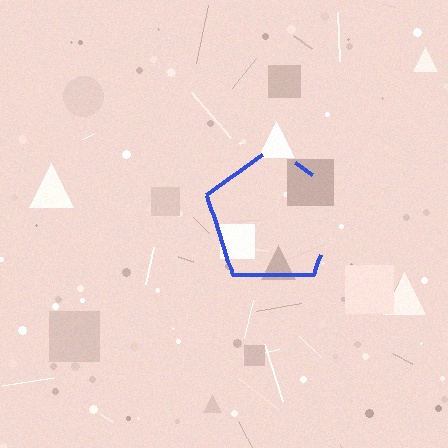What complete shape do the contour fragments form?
The contour fragments form a pentagon.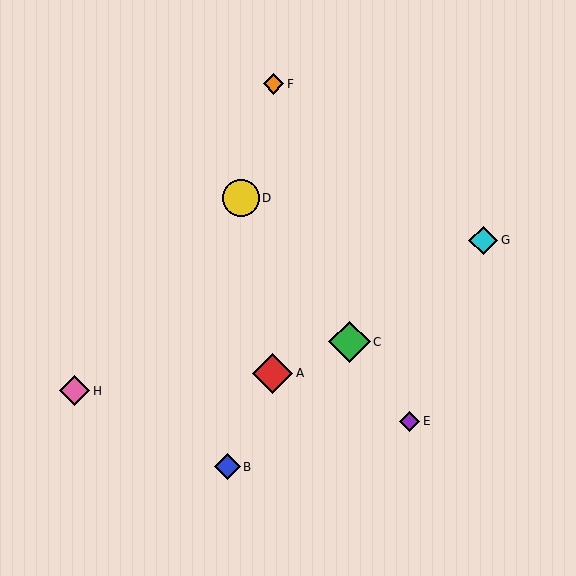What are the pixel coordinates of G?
Object G is at (483, 240).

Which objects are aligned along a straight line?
Objects C, D, E are aligned along a straight line.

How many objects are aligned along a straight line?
3 objects (C, D, E) are aligned along a straight line.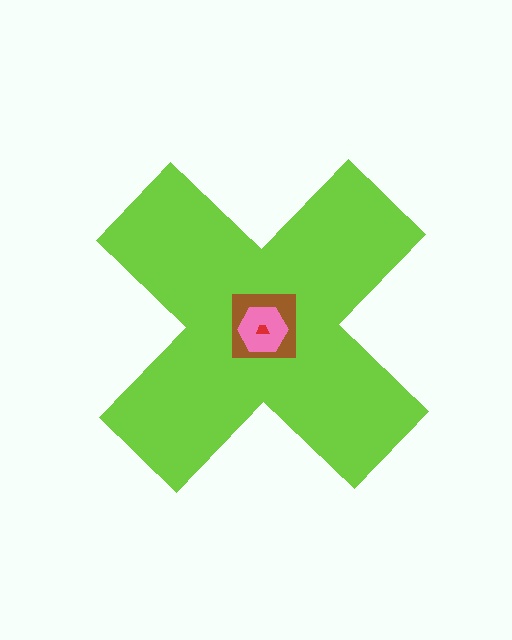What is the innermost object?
The red trapezoid.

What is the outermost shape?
The lime cross.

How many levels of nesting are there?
4.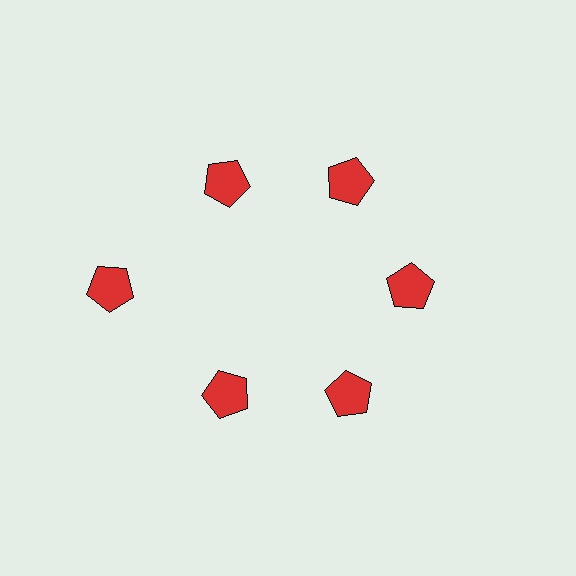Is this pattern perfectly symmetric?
No. The 6 red pentagons are arranged in a ring, but one element near the 9 o'clock position is pushed outward from the center, breaking the 6-fold rotational symmetry.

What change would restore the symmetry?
The symmetry would be restored by moving it inward, back onto the ring so that all 6 pentagons sit at equal angles and equal distance from the center.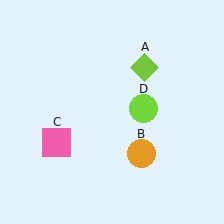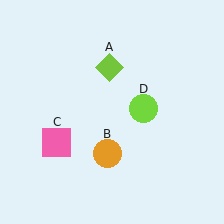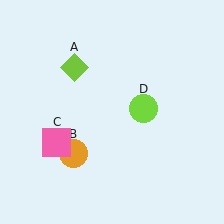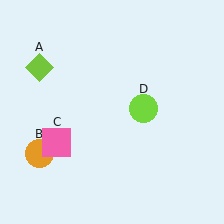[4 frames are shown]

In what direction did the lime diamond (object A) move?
The lime diamond (object A) moved left.